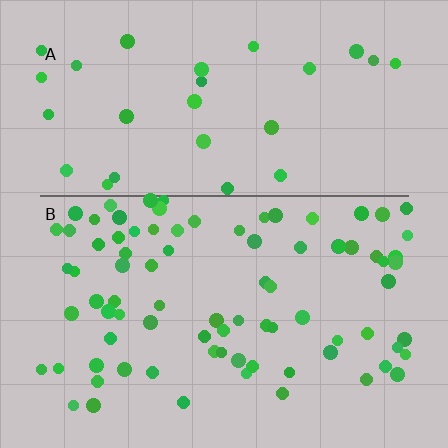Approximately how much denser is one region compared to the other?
Approximately 2.8× — region B over region A.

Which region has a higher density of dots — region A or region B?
B (the bottom).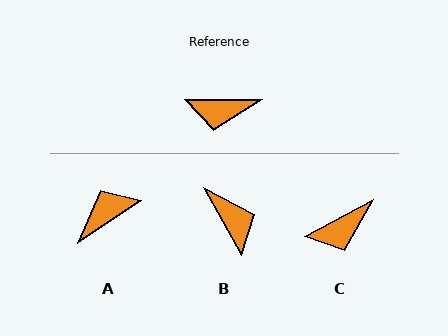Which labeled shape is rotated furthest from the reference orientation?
A, about 146 degrees away.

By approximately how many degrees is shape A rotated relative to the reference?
Approximately 146 degrees clockwise.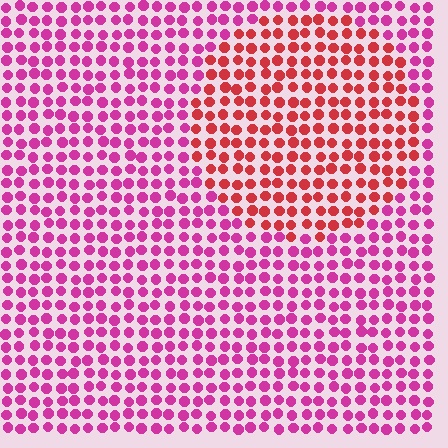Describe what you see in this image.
The image is filled with small magenta elements in a uniform arrangement. A circle-shaped region is visible where the elements are tinted to a slightly different hue, forming a subtle color boundary.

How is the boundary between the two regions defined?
The boundary is defined purely by a slight shift in hue (about 38 degrees). Spacing, size, and orientation are identical on both sides.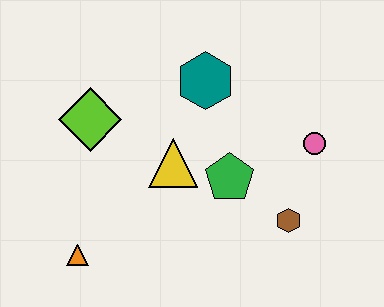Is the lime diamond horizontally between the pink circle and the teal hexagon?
No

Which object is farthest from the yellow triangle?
The pink circle is farthest from the yellow triangle.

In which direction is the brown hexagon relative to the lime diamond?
The brown hexagon is to the right of the lime diamond.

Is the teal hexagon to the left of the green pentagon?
Yes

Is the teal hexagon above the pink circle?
Yes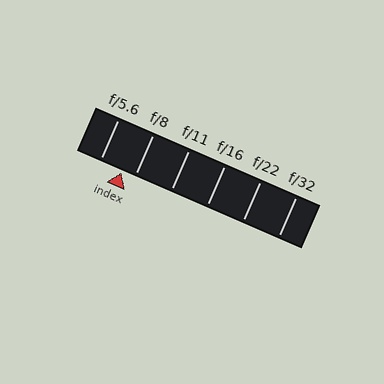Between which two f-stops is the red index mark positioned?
The index mark is between f/5.6 and f/8.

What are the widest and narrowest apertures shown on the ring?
The widest aperture shown is f/5.6 and the narrowest is f/32.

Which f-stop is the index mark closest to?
The index mark is closest to f/8.